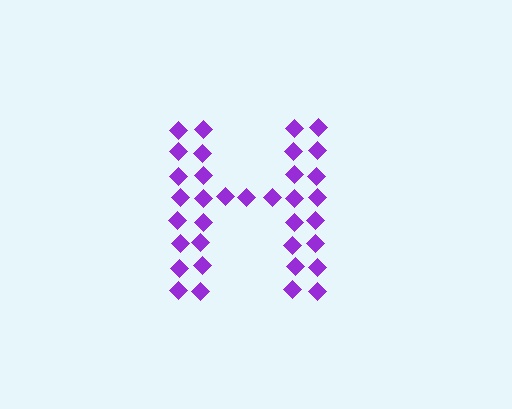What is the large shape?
The large shape is the letter H.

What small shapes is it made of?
It is made of small diamonds.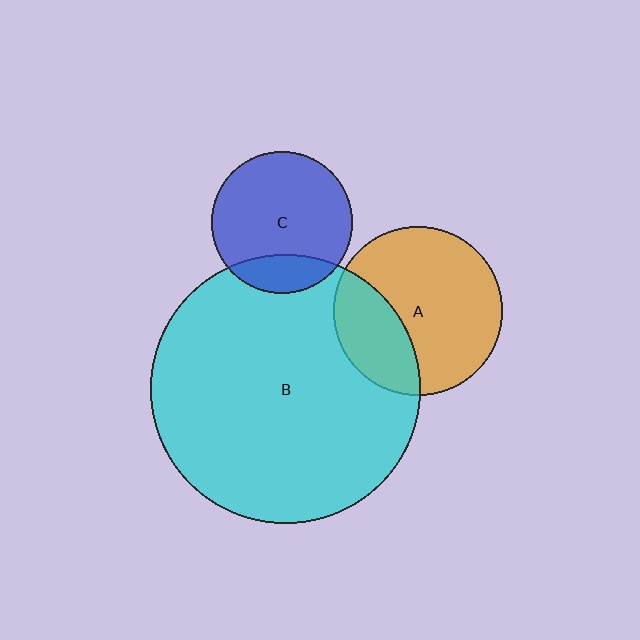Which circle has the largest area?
Circle B (cyan).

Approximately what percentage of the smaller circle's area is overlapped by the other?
Approximately 30%.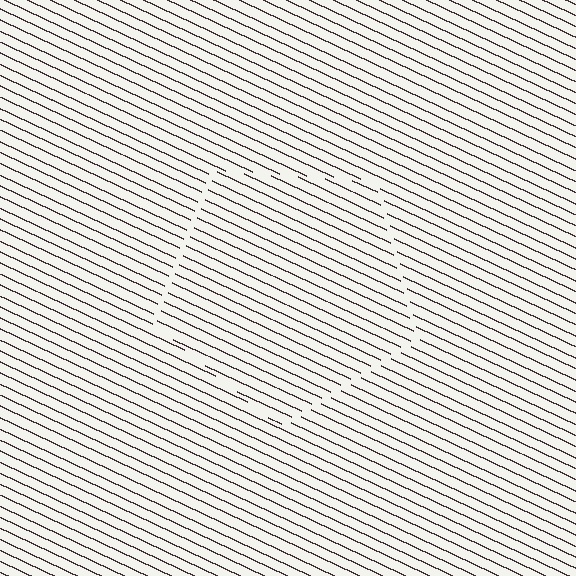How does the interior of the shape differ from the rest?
The interior of the shape contains the same grating, shifted by half a period — the contour is defined by the phase discontinuity where line-ends from the inner and outer gratings abut.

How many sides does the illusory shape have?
5 sides — the line-ends trace a pentagon.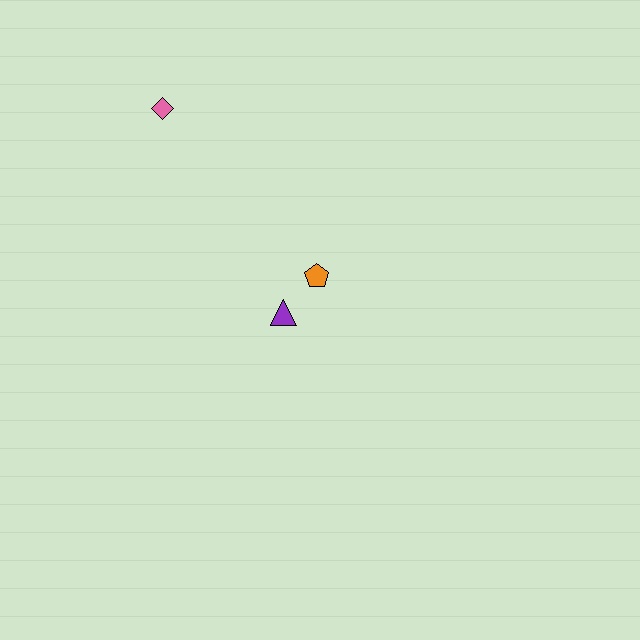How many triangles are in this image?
There is 1 triangle.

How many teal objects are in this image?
There are no teal objects.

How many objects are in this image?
There are 3 objects.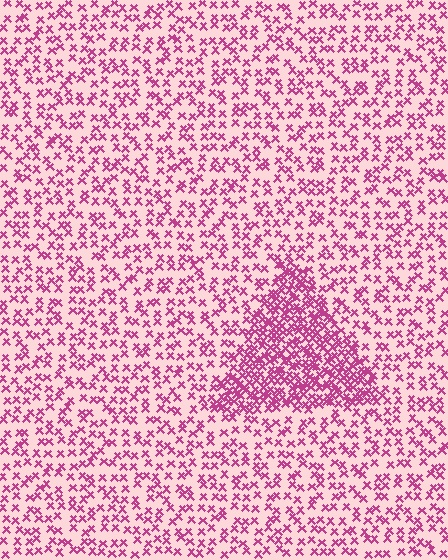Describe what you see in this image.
The image contains small magenta elements arranged at two different densities. A triangle-shaped region is visible where the elements are more densely packed than the surrounding area.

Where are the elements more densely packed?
The elements are more densely packed inside the triangle boundary.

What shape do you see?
I see a triangle.